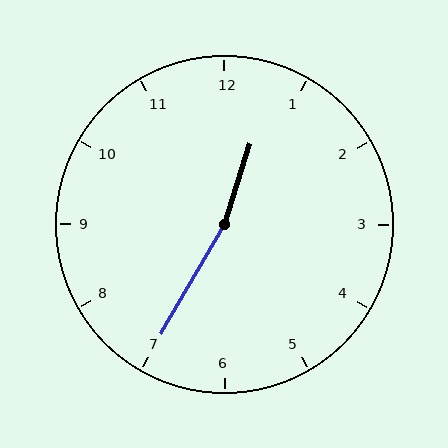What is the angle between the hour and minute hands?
Approximately 168 degrees.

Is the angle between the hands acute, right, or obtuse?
It is obtuse.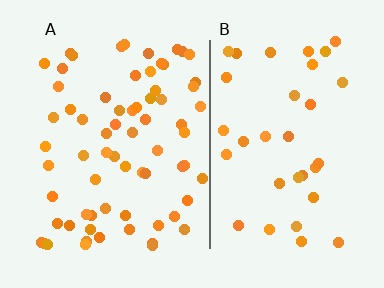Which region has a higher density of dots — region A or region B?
A (the left).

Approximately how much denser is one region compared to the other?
Approximately 2.0× — region A over region B.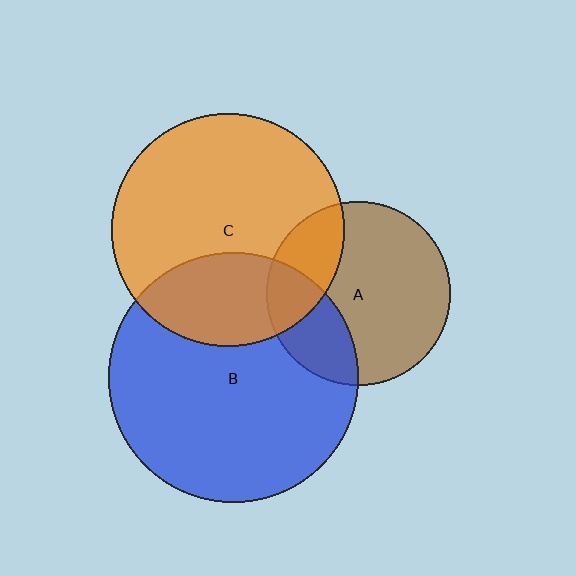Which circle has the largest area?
Circle B (blue).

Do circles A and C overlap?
Yes.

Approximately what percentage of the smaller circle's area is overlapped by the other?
Approximately 25%.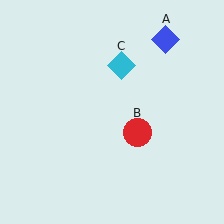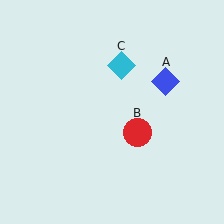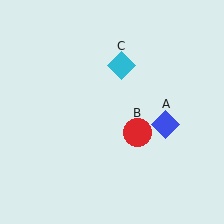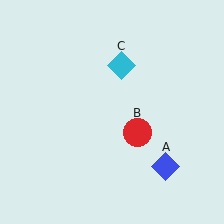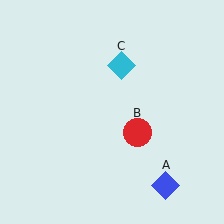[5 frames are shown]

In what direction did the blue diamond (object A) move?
The blue diamond (object A) moved down.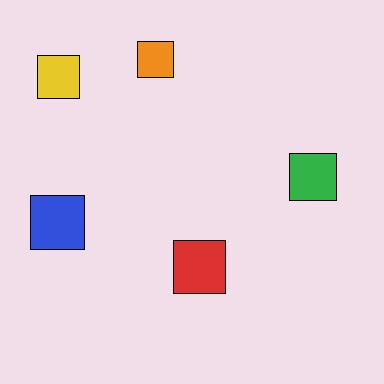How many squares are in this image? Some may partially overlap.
There are 5 squares.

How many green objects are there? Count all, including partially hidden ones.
There is 1 green object.